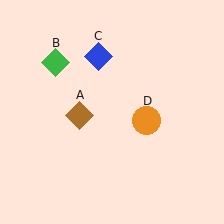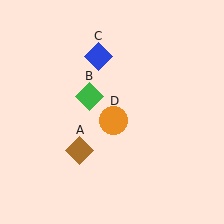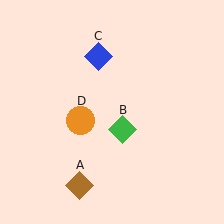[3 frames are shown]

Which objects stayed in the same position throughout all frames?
Blue diamond (object C) remained stationary.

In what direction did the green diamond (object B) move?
The green diamond (object B) moved down and to the right.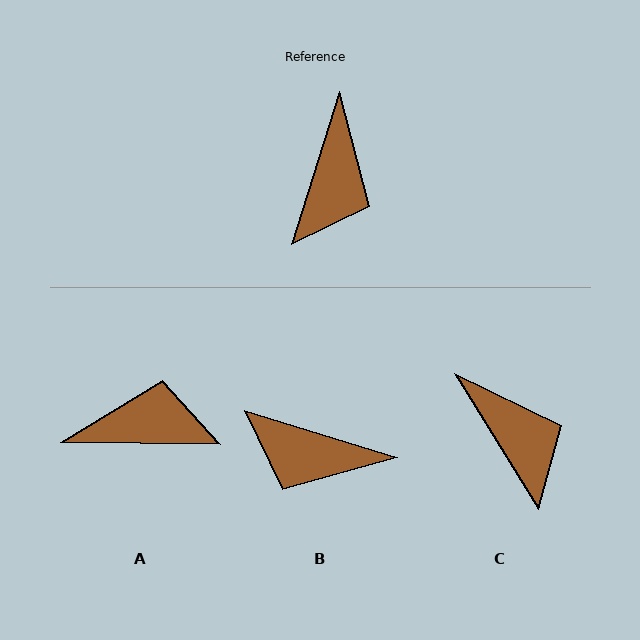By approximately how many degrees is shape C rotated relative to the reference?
Approximately 49 degrees counter-clockwise.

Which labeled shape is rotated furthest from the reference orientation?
A, about 106 degrees away.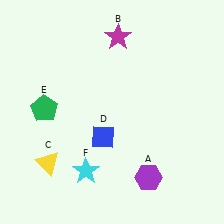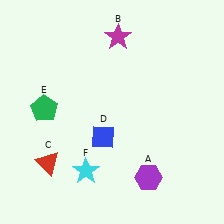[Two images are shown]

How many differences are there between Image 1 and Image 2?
There is 1 difference between the two images.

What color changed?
The triangle (C) changed from yellow in Image 1 to red in Image 2.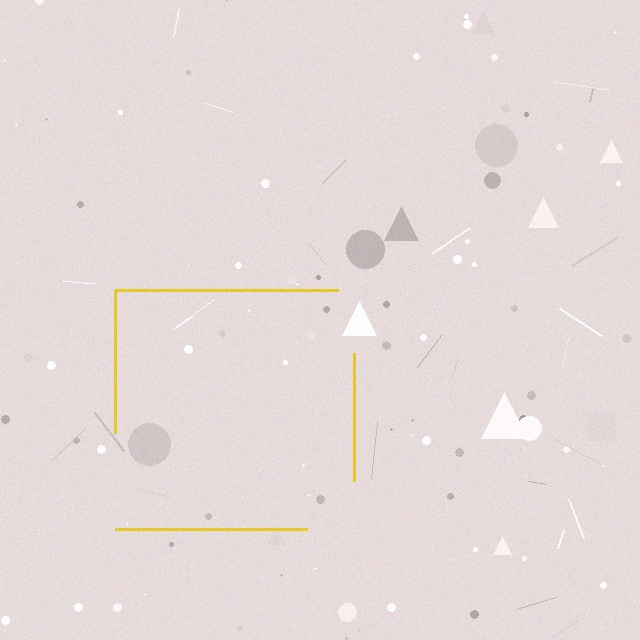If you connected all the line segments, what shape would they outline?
They would outline a square.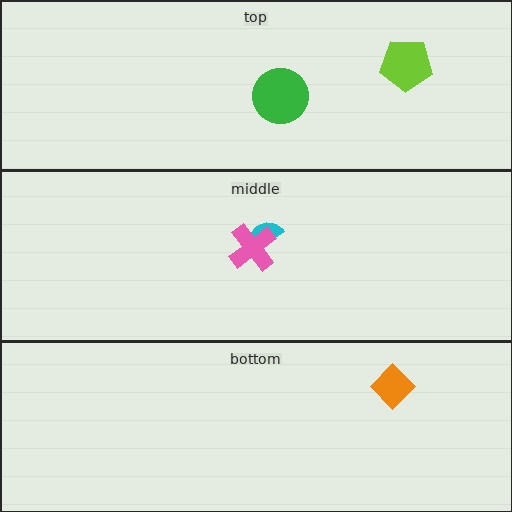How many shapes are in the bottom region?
1.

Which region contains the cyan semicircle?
The middle region.